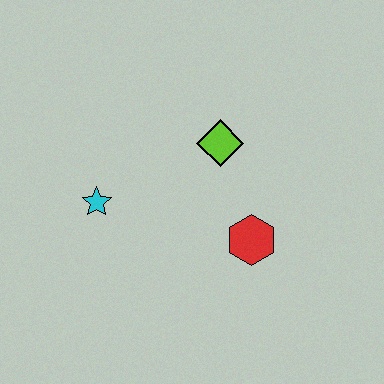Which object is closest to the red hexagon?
The lime diamond is closest to the red hexagon.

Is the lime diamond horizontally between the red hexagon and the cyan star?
Yes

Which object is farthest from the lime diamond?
The cyan star is farthest from the lime diamond.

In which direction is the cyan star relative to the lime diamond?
The cyan star is to the left of the lime diamond.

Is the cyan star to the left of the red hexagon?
Yes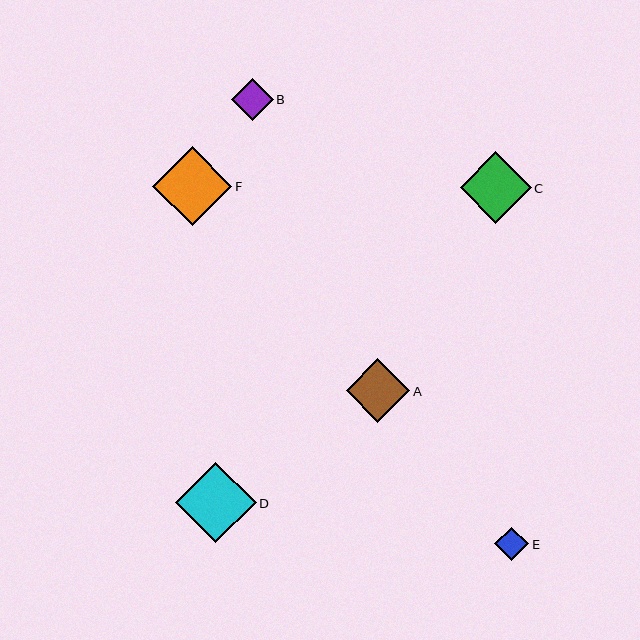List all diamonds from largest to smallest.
From largest to smallest: D, F, C, A, B, E.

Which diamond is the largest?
Diamond D is the largest with a size of approximately 81 pixels.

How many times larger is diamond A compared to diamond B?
Diamond A is approximately 1.5 times the size of diamond B.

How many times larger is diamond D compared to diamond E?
Diamond D is approximately 2.4 times the size of diamond E.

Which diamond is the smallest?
Diamond E is the smallest with a size of approximately 34 pixels.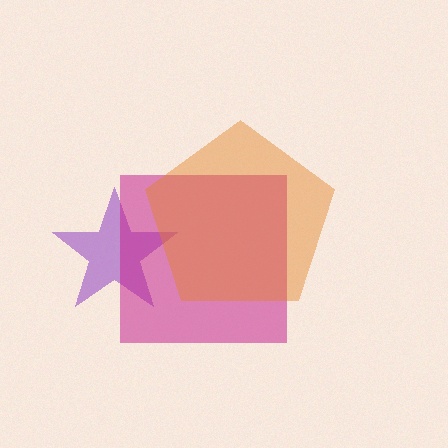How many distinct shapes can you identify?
There are 3 distinct shapes: a purple star, a magenta square, an orange pentagon.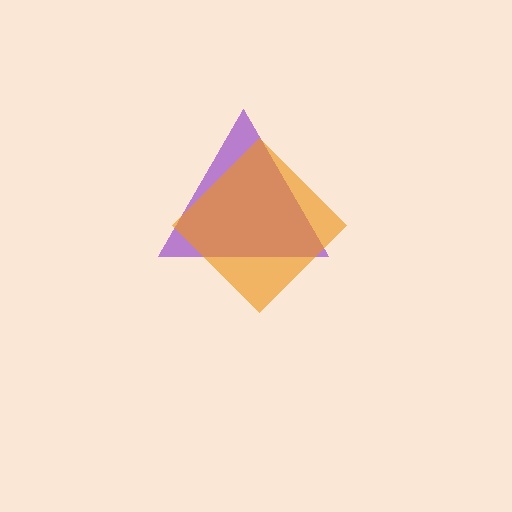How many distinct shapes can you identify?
There are 2 distinct shapes: a purple triangle, an orange diamond.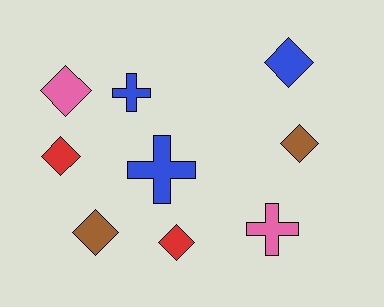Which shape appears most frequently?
Diamond, with 6 objects.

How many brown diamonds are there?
There are 2 brown diamonds.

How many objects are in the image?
There are 9 objects.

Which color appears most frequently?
Blue, with 3 objects.